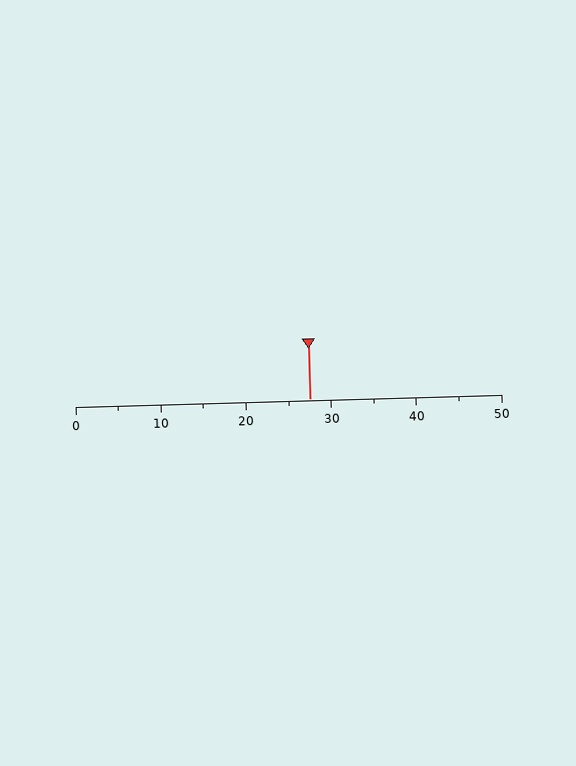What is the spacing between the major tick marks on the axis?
The major ticks are spaced 10 apart.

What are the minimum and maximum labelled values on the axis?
The axis runs from 0 to 50.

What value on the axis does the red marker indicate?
The marker indicates approximately 27.5.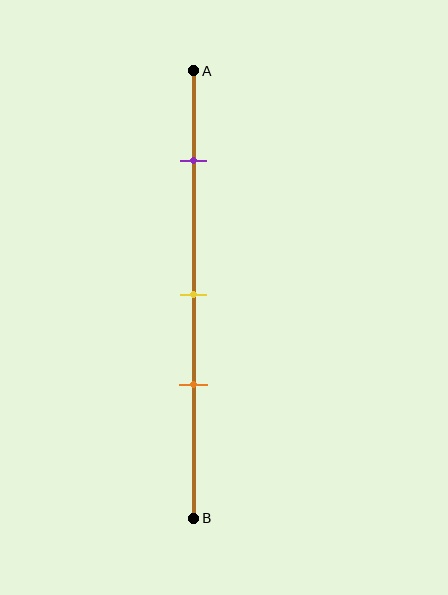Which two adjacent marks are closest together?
The yellow and orange marks are the closest adjacent pair.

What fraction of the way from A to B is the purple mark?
The purple mark is approximately 20% (0.2) of the way from A to B.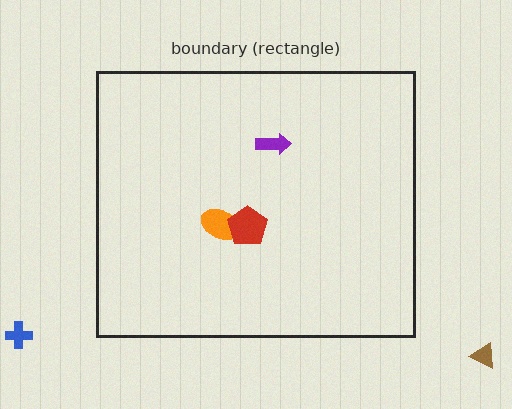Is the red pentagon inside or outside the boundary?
Inside.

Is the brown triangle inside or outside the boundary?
Outside.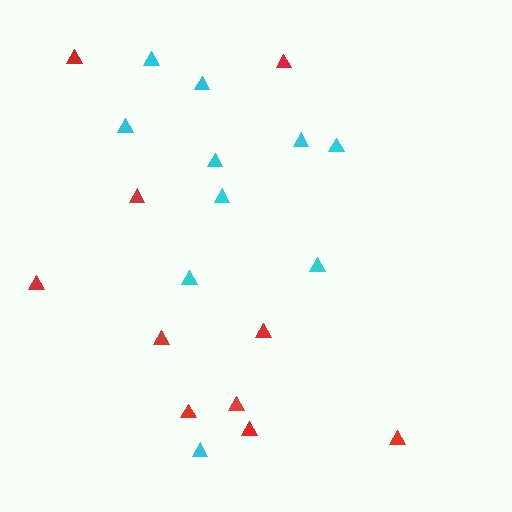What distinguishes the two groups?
There are 2 groups: one group of cyan triangles (10) and one group of red triangles (10).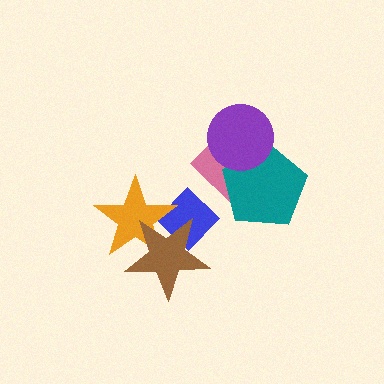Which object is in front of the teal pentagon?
The purple circle is in front of the teal pentagon.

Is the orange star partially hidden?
Yes, it is partially covered by another shape.